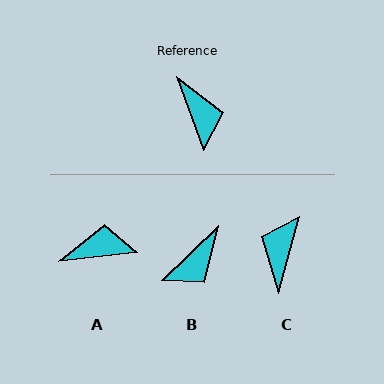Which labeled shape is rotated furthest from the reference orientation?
C, about 145 degrees away.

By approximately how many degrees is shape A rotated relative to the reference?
Approximately 77 degrees counter-clockwise.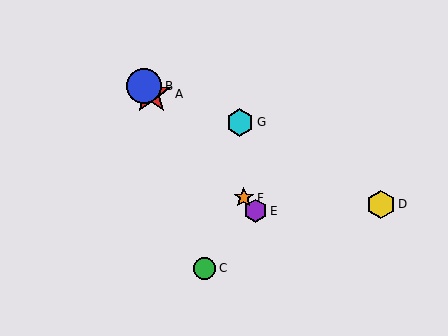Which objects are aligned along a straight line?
Objects A, B, E, F are aligned along a straight line.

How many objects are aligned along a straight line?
4 objects (A, B, E, F) are aligned along a straight line.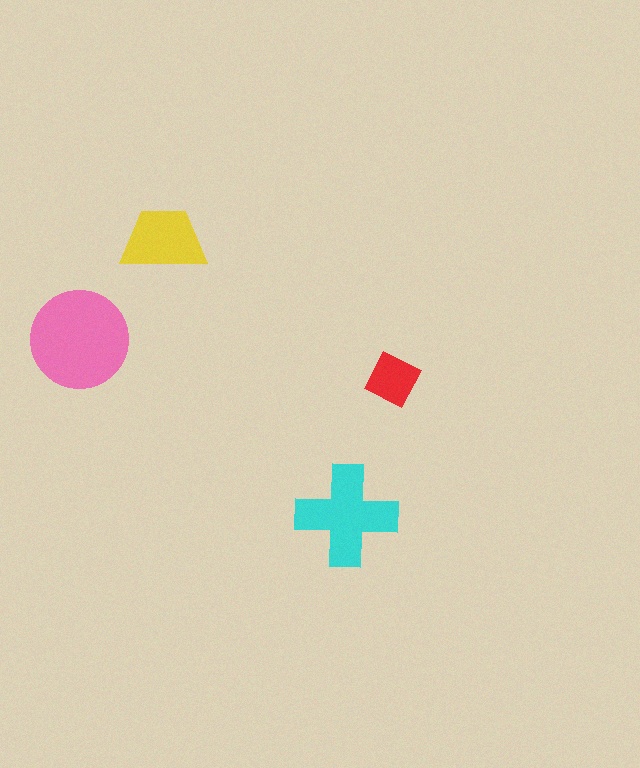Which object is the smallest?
The red diamond.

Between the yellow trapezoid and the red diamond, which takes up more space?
The yellow trapezoid.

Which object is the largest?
The pink circle.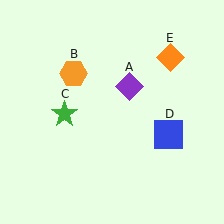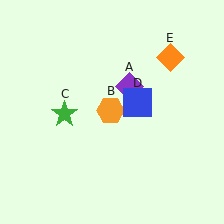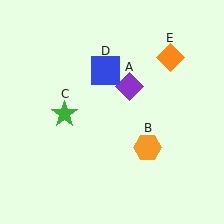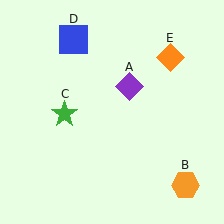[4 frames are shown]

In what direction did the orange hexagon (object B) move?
The orange hexagon (object B) moved down and to the right.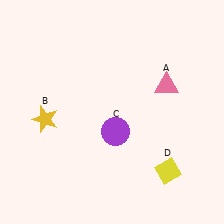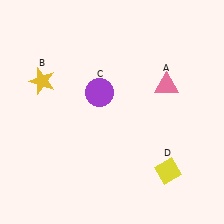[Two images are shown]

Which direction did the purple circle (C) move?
The purple circle (C) moved up.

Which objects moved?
The objects that moved are: the yellow star (B), the purple circle (C).